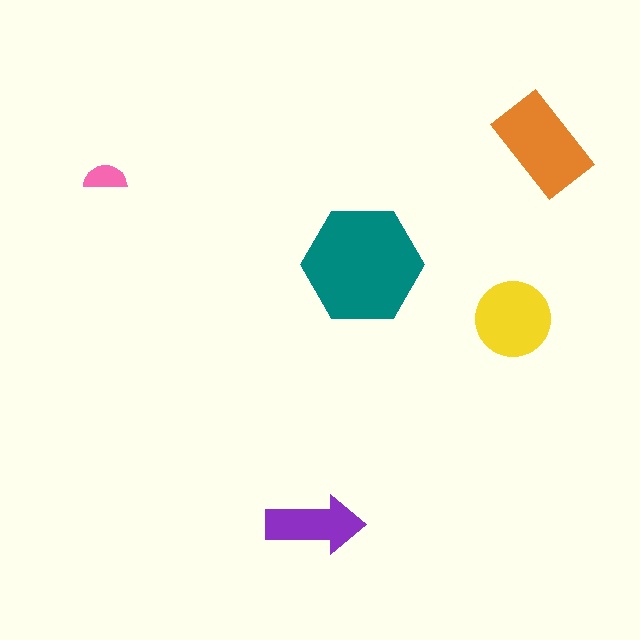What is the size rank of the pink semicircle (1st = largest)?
5th.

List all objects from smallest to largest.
The pink semicircle, the purple arrow, the yellow circle, the orange rectangle, the teal hexagon.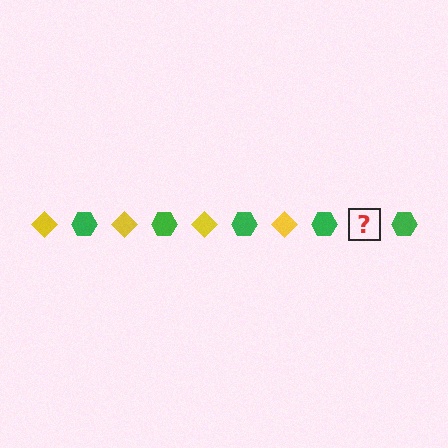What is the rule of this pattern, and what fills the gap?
The rule is that the pattern alternates between yellow diamond and green hexagon. The gap should be filled with a yellow diamond.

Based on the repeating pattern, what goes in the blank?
The blank should be a yellow diamond.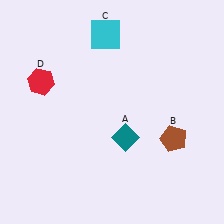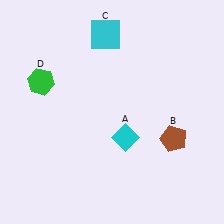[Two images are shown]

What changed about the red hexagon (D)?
In Image 1, D is red. In Image 2, it changed to green.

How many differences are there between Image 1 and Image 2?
There are 2 differences between the two images.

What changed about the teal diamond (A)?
In Image 1, A is teal. In Image 2, it changed to cyan.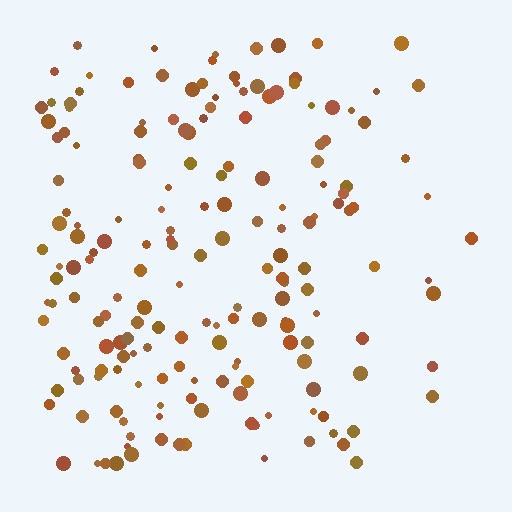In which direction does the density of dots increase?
From right to left, with the left side densest.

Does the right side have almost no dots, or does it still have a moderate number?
Still a moderate number, just noticeably fewer than the left.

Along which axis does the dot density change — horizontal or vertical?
Horizontal.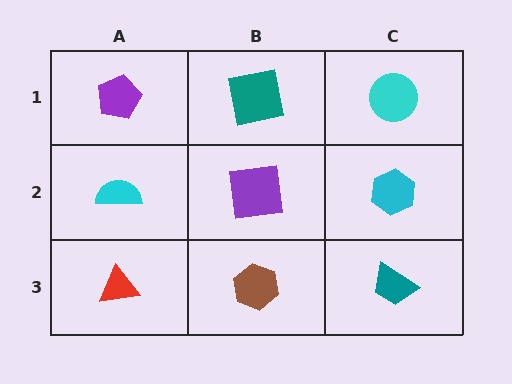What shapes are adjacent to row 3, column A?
A cyan semicircle (row 2, column A), a brown hexagon (row 3, column B).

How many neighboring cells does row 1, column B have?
3.